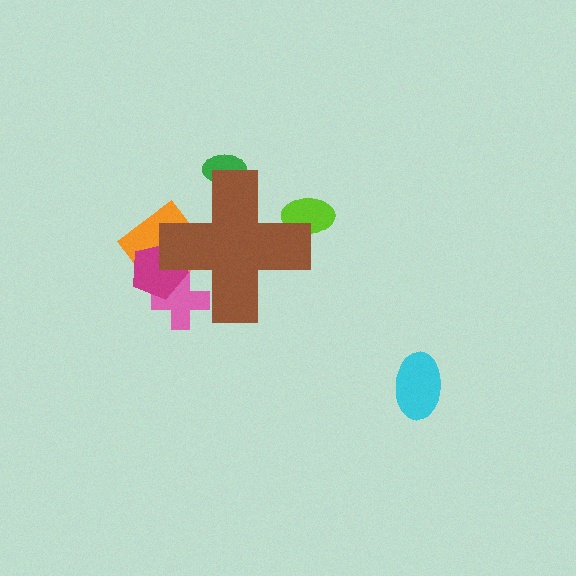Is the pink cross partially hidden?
Yes, the pink cross is partially hidden behind the brown cross.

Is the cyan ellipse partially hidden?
No, the cyan ellipse is fully visible.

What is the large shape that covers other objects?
A brown cross.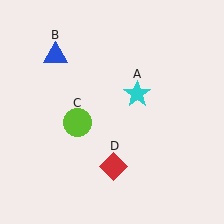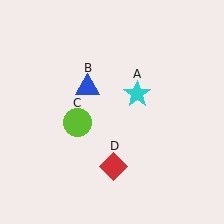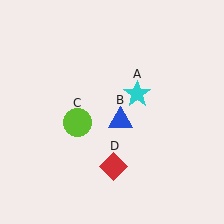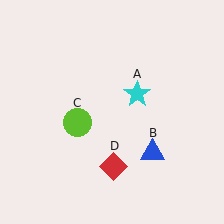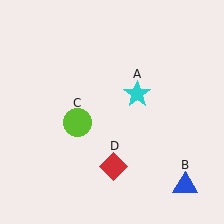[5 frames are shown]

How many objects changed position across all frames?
1 object changed position: blue triangle (object B).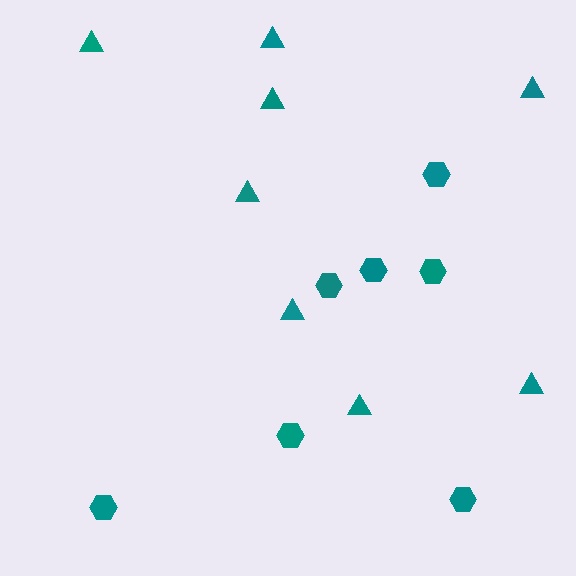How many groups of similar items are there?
There are 2 groups: one group of triangles (8) and one group of hexagons (7).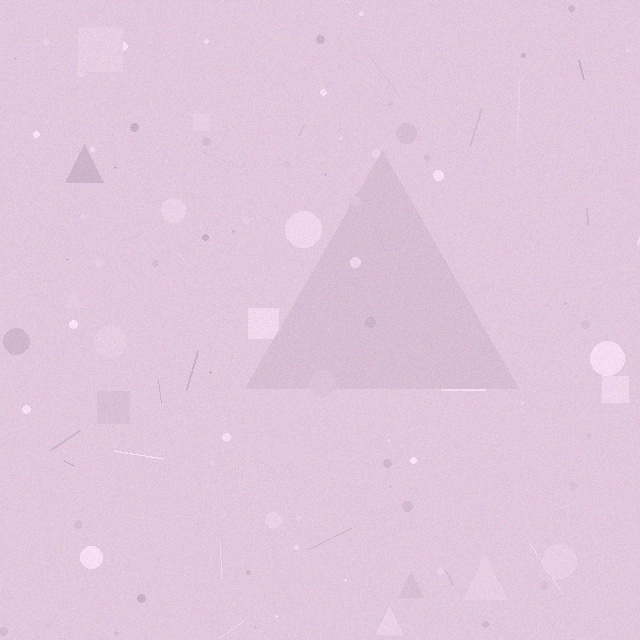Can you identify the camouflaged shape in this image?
The camouflaged shape is a triangle.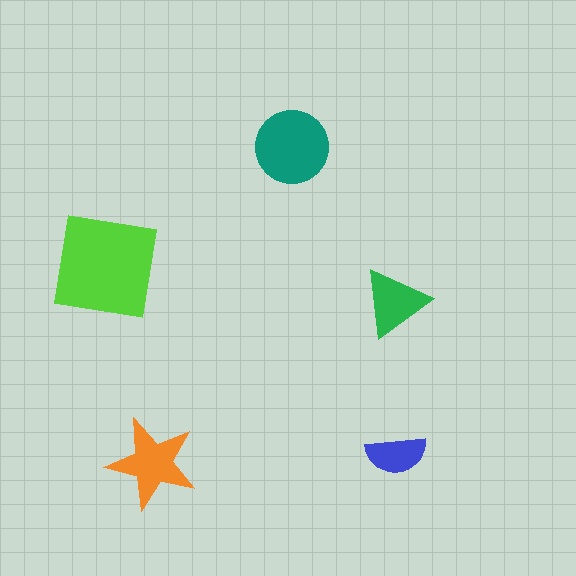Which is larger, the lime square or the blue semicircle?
The lime square.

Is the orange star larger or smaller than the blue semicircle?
Larger.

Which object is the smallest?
The blue semicircle.